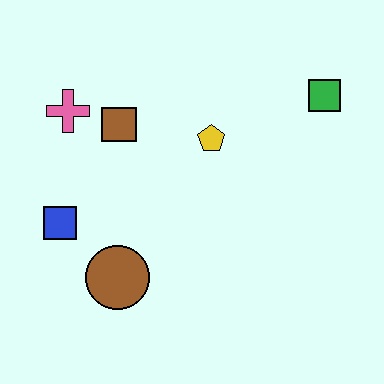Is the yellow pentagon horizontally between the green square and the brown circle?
Yes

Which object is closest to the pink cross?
The brown square is closest to the pink cross.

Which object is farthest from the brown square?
The green square is farthest from the brown square.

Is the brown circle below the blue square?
Yes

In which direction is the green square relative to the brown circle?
The green square is to the right of the brown circle.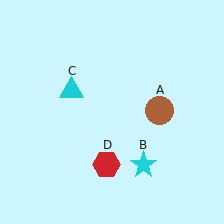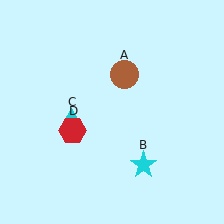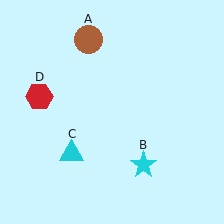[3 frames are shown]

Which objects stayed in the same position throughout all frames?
Cyan star (object B) remained stationary.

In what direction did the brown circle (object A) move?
The brown circle (object A) moved up and to the left.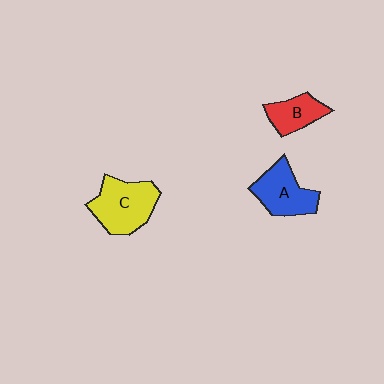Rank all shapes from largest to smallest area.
From largest to smallest: C (yellow), A (blue), B (red).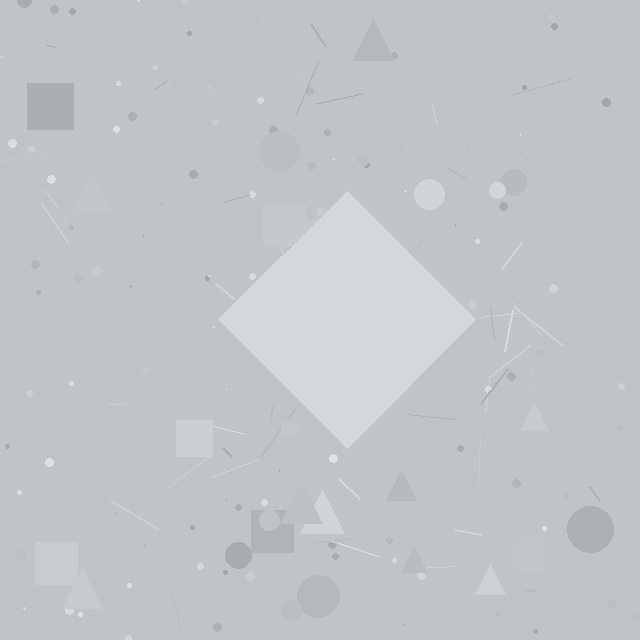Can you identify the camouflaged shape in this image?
The camouflaged shape is a diamond.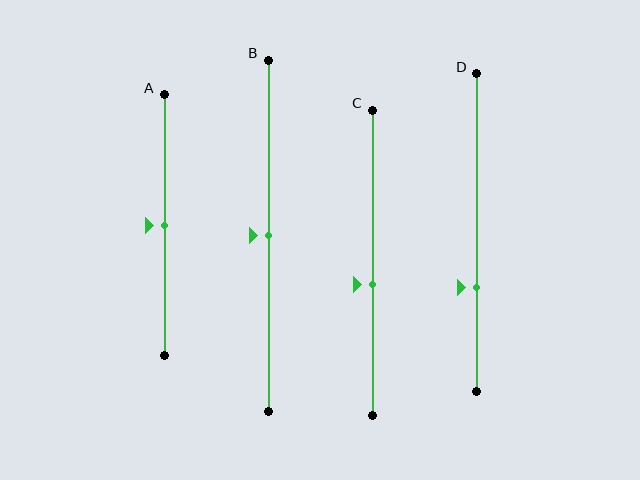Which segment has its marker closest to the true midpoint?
Segment A has its marker closest to the true midpoint.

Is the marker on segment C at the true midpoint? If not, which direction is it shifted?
No, the marker on segment C is shifted downward by about 7% of the segment length.